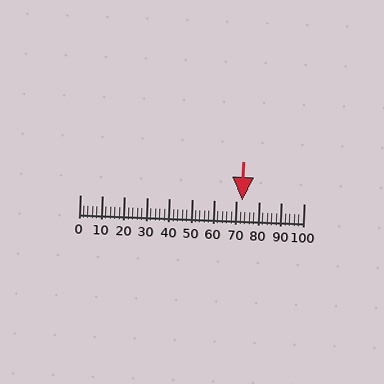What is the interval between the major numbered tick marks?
The major tick marks are spaced 10 units apart.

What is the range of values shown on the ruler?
The ruler shows values from 0 to 100.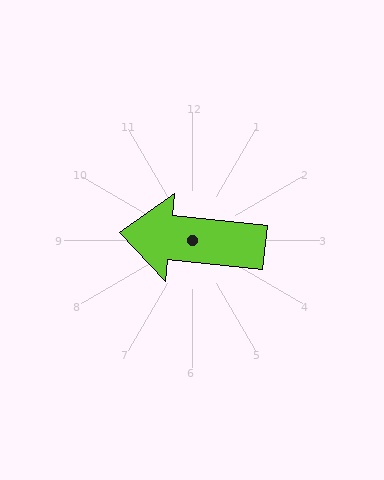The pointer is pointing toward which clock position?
Roughly 9 o'clock.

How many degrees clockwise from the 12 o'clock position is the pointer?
Approximately 276 degrees.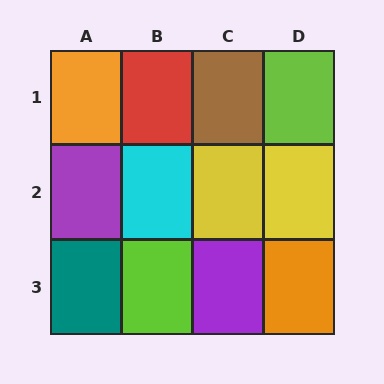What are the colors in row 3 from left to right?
Teal, lime, purple, orange.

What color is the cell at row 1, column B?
Red.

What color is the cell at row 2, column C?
Yellow.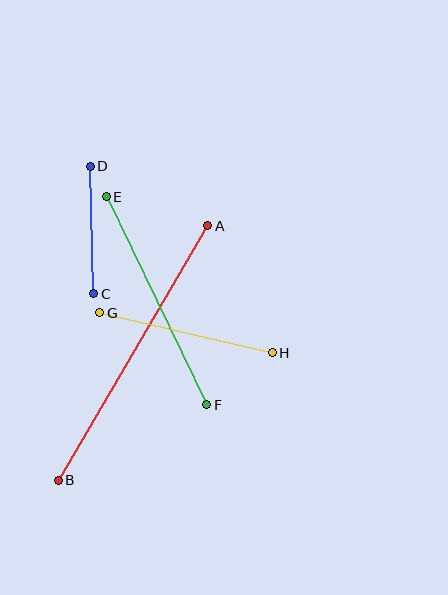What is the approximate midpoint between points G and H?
The midpoint is at approximately (186, 333) pixels.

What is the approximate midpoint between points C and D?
The midpoint is at approximately (92, 230) pixels.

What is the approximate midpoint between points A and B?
The midpoint is at approximately (133, 353) pixels.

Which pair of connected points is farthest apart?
Points A and B are farthest apart.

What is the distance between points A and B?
The distance is approximately 295 pixels.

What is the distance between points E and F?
The distance is approximately 231 pixels.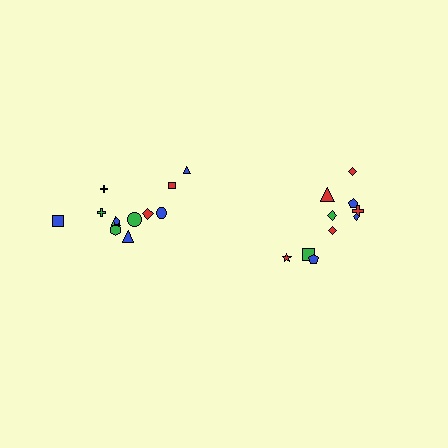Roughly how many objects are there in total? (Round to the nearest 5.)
Roughly 20 objects in total.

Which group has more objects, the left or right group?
The left group.